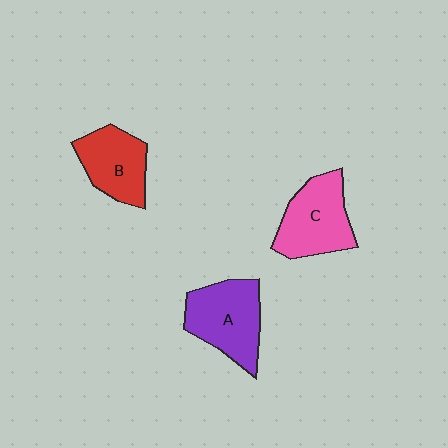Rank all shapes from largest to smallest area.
From largest to smallest: A (purple), C (pink), B (red).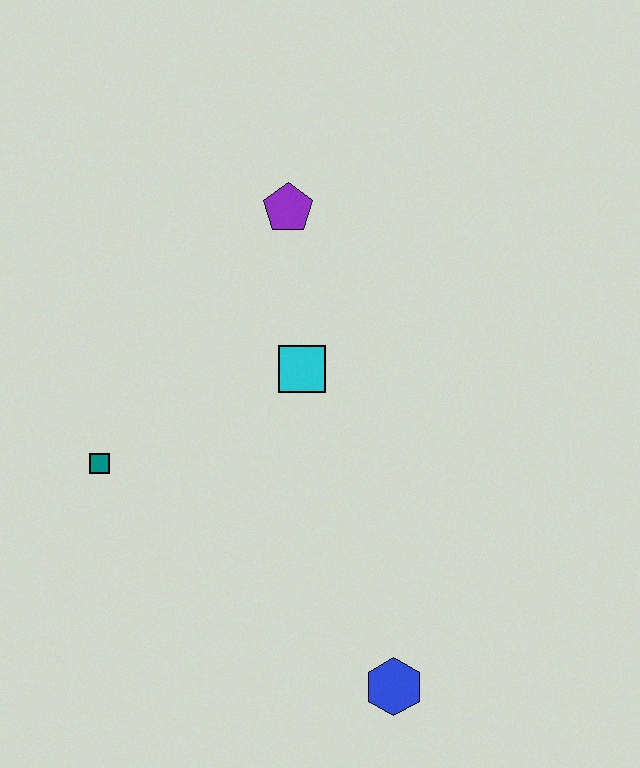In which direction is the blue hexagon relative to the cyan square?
The blue hexagon is below the cyan square.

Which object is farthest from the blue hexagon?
The purple pentagon is farthest from the blue hexagon.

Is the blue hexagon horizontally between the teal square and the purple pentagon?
No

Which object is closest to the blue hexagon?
The cyan square is closest to the blue hexagon.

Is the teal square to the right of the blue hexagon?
No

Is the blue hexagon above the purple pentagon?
No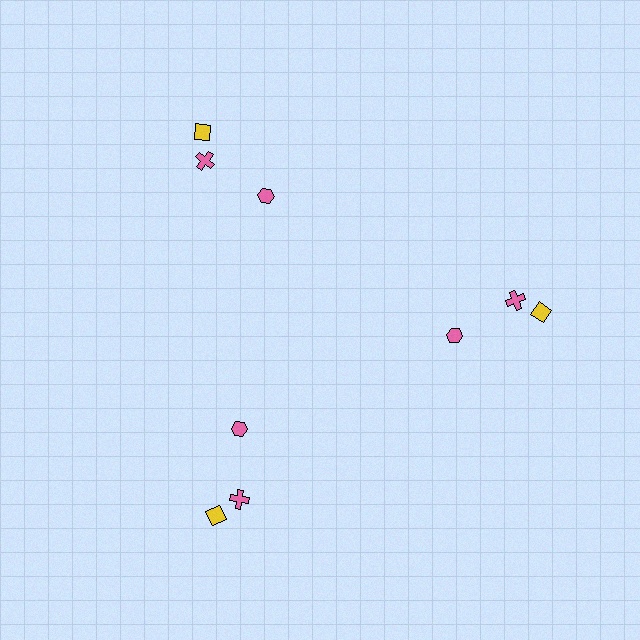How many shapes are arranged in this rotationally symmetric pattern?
There are 9 shapes, arranged in 3 groups of 3.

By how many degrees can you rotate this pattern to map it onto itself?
The pattern maps onto itself every 120 degrees of rotation.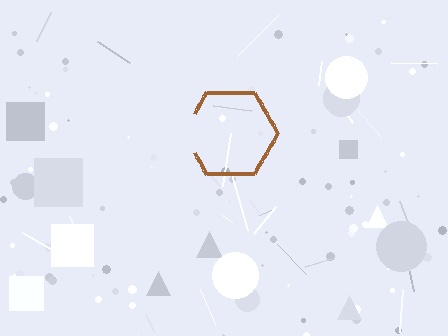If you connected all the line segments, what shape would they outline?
They would outline a hexagon.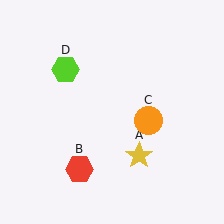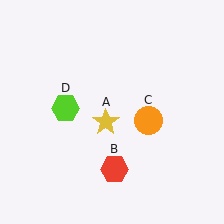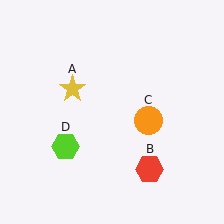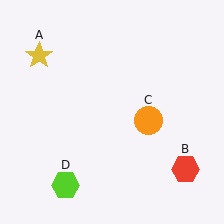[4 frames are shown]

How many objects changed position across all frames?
3 objects changed position: yellow star (object A), red hexagon (object B), lime hexagon (object D).